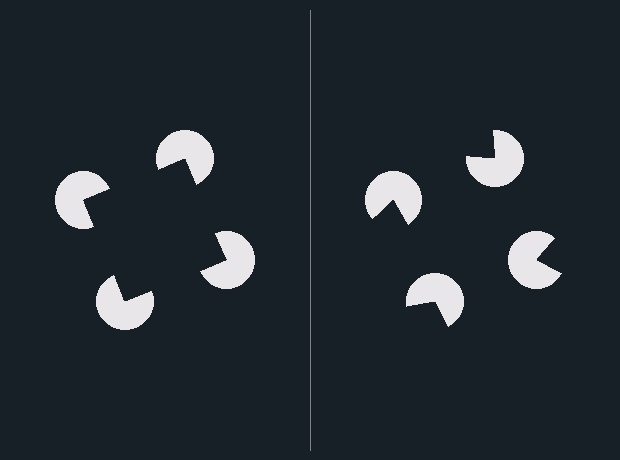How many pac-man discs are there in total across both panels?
8 — 4 on each side.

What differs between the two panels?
The pac-man discs are positioned identically on both sides; only the wedge orientations differ. On the left they align to a square; on the right they are misaligned.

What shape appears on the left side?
An illusory square.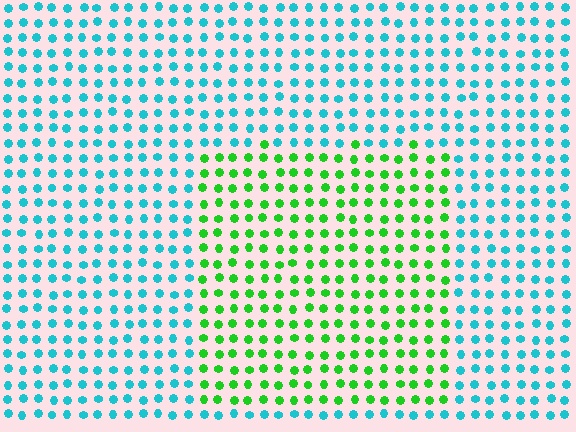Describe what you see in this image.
The image is filled with small cyan elements in a uniform arrangement. A rectangle-shaped region is visible where the elements are tinted to a slightly different hue, forming a subtle color boundary.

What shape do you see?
I see a rectangle.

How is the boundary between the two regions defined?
The boundary is defined purely by a slight shift in hue (about 62 degrees). Spacing, size, and orientation are identical on both sides.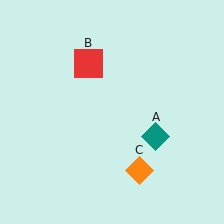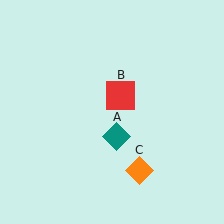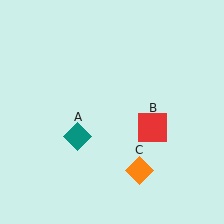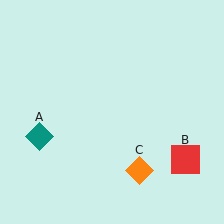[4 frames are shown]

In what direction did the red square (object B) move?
The red square (object B) moved down and to the right.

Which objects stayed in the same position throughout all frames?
Orange diamond (object C) remained stationary.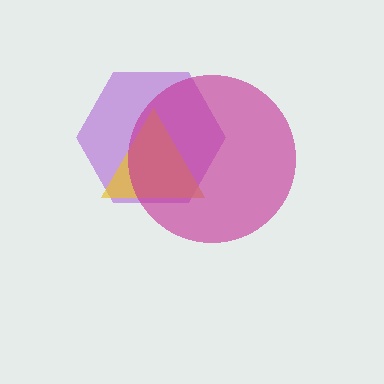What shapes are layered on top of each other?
The layered shapes are: a purple hexagon, a yellow triangle, a magenta circle.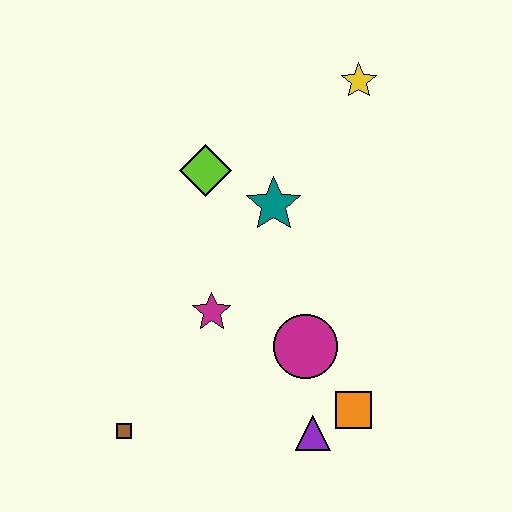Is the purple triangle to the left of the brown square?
No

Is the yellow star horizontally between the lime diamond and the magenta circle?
No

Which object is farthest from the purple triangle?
The yellow star is farthest from the purple triangle.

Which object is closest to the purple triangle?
The orange square is closest to the purple triangle.